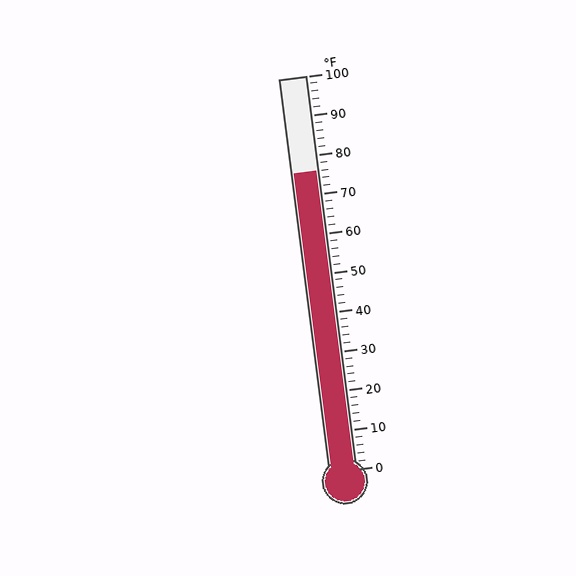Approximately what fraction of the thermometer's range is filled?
The thermometer is filled to approximately 75% of its range.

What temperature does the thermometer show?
The thermometer shows approximately 76°F.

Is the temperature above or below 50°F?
The temperature is above 50°F.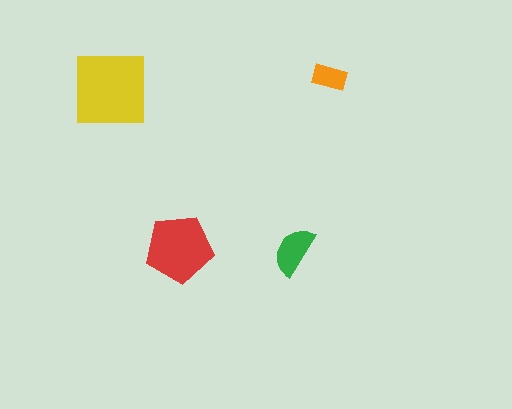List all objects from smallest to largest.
The orange rectangle, the green semicircle, the red pentagon, the yellow square.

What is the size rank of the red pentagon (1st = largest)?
2nd.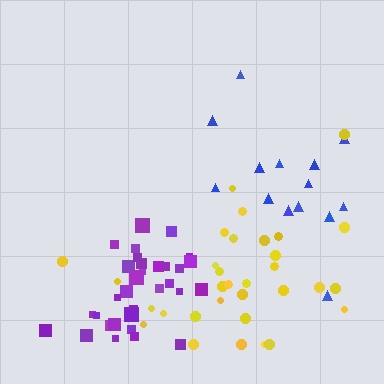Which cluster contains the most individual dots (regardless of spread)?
Purple (32).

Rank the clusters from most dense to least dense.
purple, yellow, blue.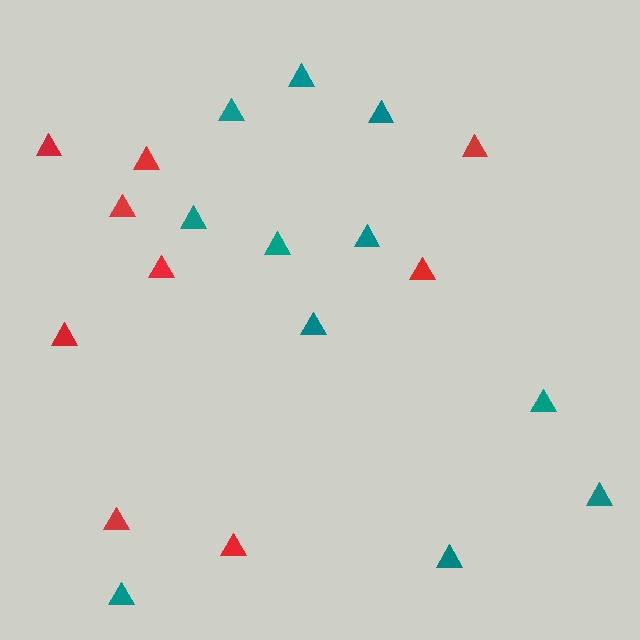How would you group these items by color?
There are 2 groups: one group of red triangles (9) and one group of teal triangles (11).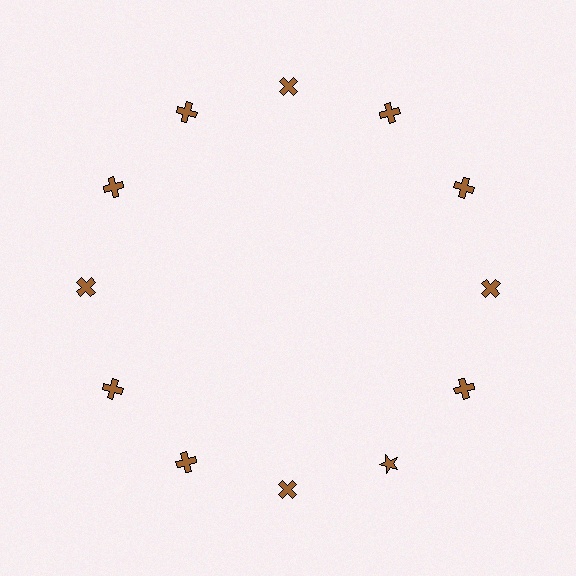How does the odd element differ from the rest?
It has a different shape: star instead of cross.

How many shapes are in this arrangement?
There are 12 shapes arranged in a ring pattern.